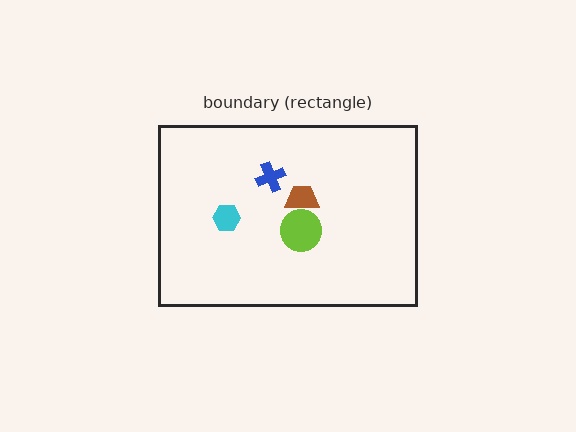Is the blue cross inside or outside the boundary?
Inside.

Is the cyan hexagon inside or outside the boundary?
Inside.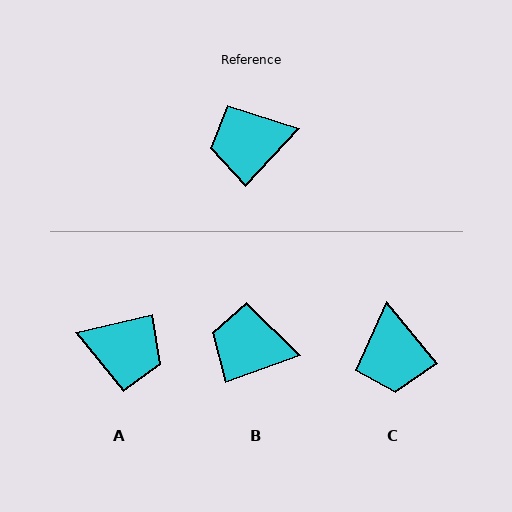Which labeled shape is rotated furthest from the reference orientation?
A, about 147 degrees away.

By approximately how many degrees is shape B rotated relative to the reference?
Approximately 27 degrees clockwise.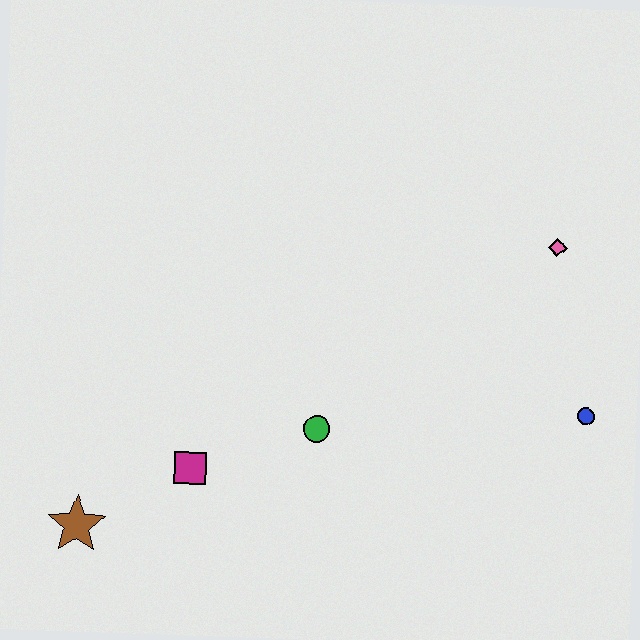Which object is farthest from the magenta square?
The pink diamond is farthest from the magenta square.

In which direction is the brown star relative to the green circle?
The brown star is to the left of the green circle.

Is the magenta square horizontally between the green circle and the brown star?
Yes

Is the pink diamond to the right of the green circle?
Yes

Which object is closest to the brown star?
The magenta square is closest to the brown star.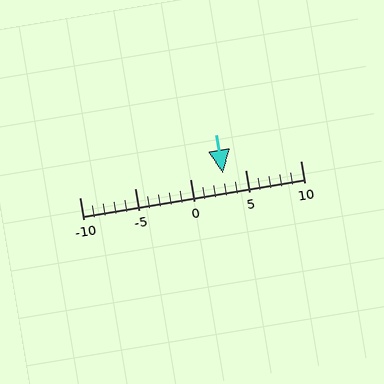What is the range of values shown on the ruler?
The ruler shows values from -10 to 10.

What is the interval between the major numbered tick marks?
The major tick marks are spaced 5 units apart.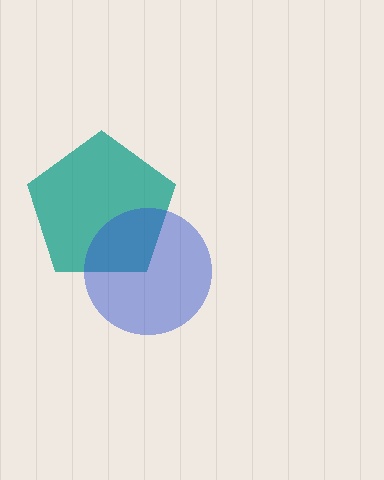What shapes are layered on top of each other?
The layered shapes are: a teal pentagon, a blue circle.